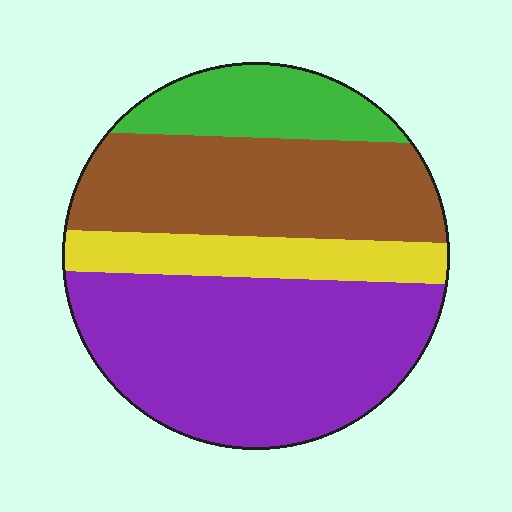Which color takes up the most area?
Purple, at roughly 45%.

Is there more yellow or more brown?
Brown.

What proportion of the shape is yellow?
Yellow takes up less than a sixth of the shape.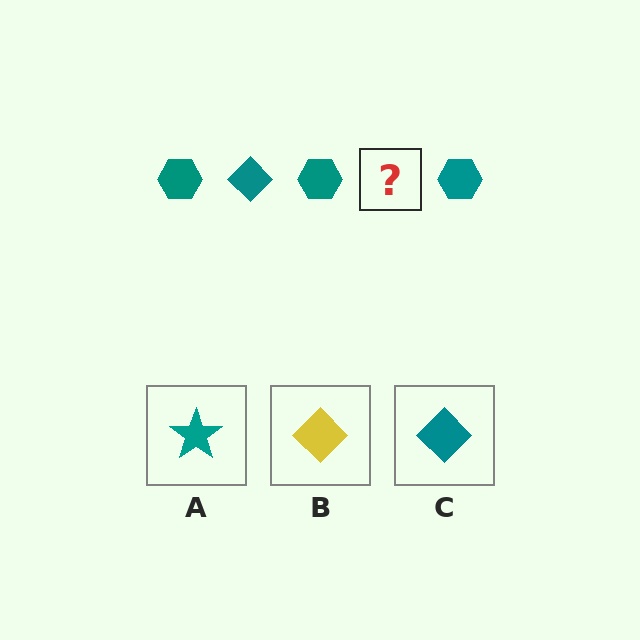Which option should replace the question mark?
Option C.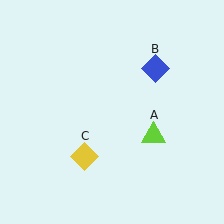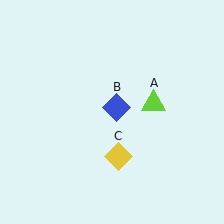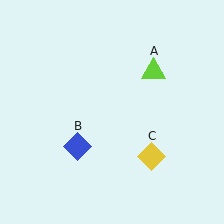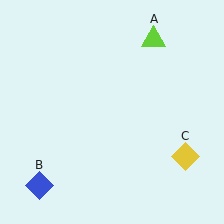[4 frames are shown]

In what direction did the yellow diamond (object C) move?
The yellow diamond (object C) moved right.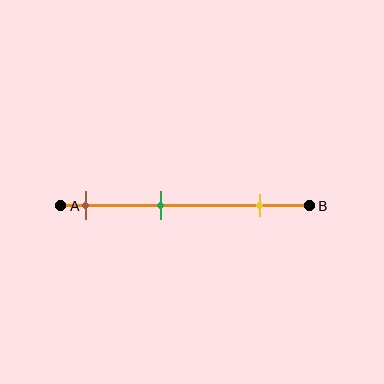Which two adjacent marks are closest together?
The brown and green marks are the closest adjacent pair.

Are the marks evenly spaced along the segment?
Yes, the marks are approximately evenly spaced.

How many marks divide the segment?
There are 3 marks dividing the segment.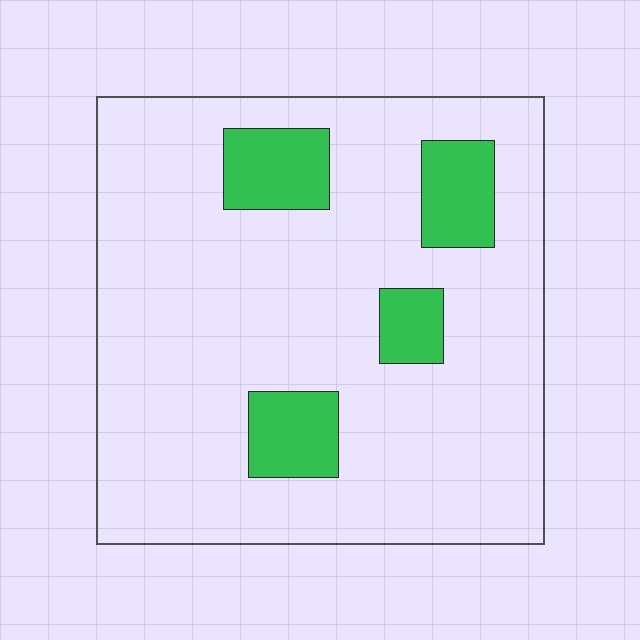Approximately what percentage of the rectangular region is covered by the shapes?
Approximately 15%.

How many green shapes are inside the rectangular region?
4.